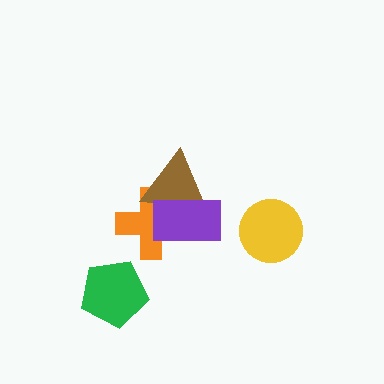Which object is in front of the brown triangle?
The purple rectangle is in front of the brown triangle.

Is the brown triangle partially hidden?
Yes, it is partially covered by another shape.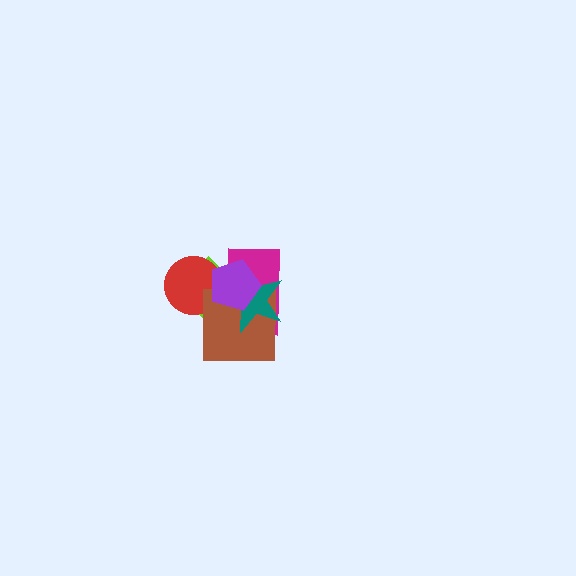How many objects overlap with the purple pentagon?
5 objects overlap with the purple pentagon.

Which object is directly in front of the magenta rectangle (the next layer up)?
The red circle is directly in front of the magenta rectangle.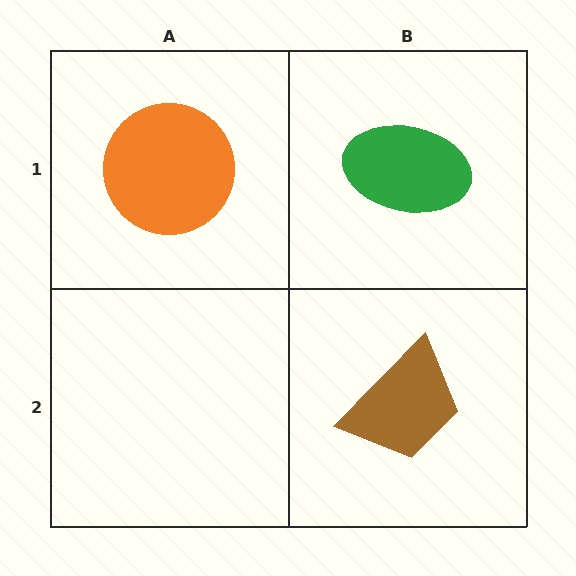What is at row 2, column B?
A brown trapezoid.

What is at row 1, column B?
A green ellipse.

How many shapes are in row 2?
1 shape.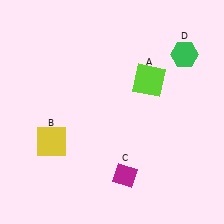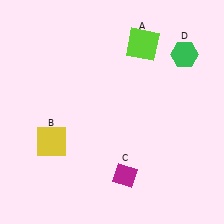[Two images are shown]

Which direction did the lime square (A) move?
The lime square (A) moved up.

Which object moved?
The lime square (A) moved up.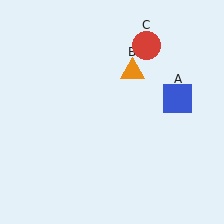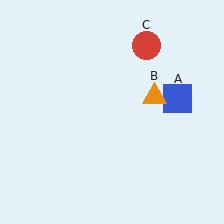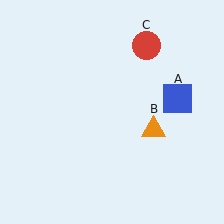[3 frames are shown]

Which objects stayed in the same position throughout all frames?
Blue square (object A) and red circle (object C) remained stationary.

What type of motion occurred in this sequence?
The orange triangle (object B) rotated clockwise around the center of the scene.